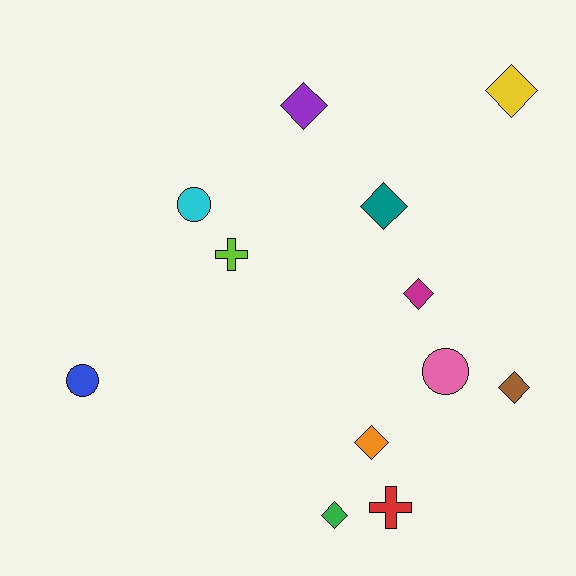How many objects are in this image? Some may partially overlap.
There are 12 objects.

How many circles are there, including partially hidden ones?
There are 3 circles.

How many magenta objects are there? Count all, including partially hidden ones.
There is 1 magenta object.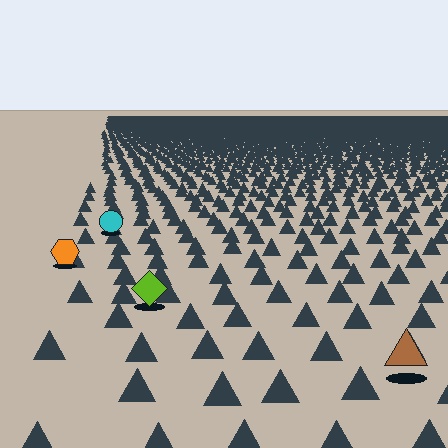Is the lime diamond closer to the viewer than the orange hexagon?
Yes. The lime diamond is closer — you can tell from the texture gradient: the ground texture is coarser near it.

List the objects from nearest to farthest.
From nearest to farthest: the brown triangle, the lime diamond, the orange hexagon, the cyan circle.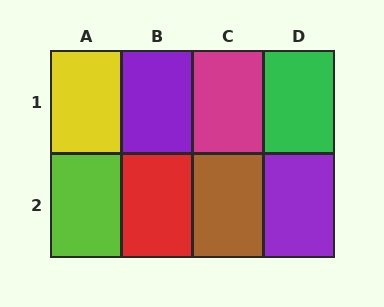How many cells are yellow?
1 cell is yellow.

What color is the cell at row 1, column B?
Purple.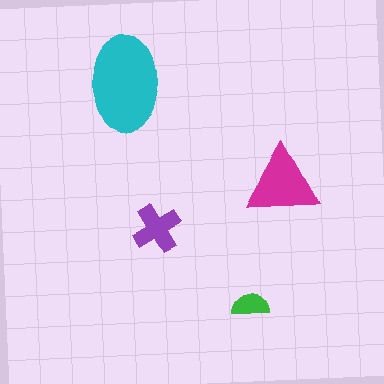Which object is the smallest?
The green semicircle.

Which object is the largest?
The cyan ellipse.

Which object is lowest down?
The green semicircle is bottommost.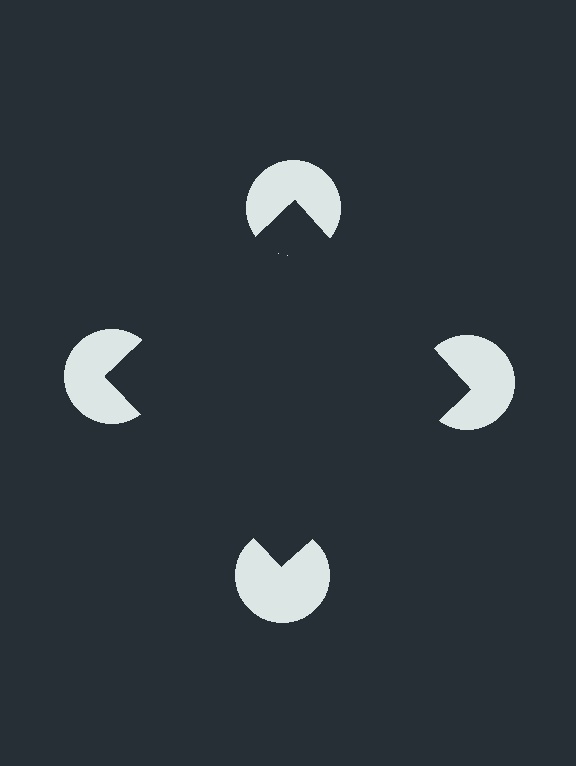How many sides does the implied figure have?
4 sides.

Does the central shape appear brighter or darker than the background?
It typically appears slightly darker than the background, even though no actual brightness change is drawn.